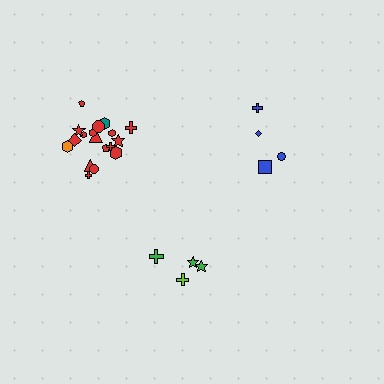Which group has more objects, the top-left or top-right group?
The top-left group.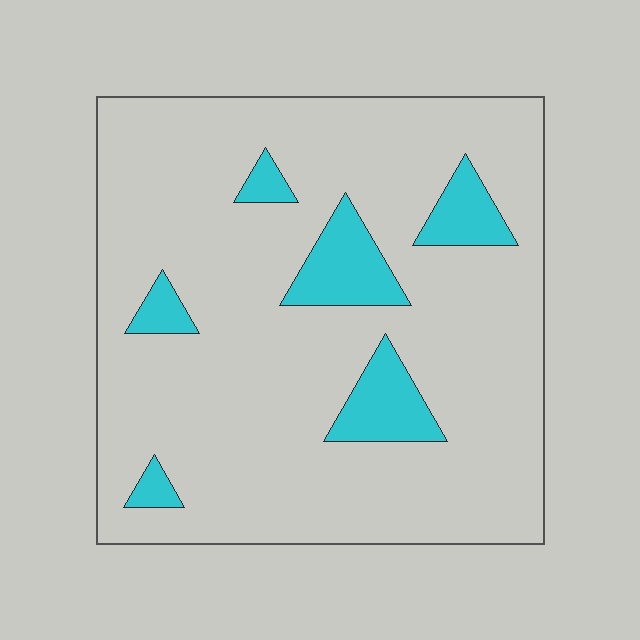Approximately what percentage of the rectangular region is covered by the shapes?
Approximately 15%.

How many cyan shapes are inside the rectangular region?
6.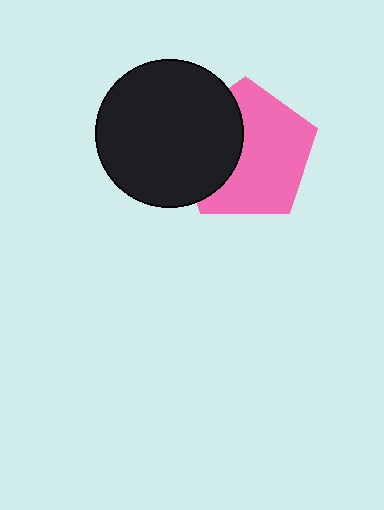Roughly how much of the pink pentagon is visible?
About half of it is visible (roughly 63%).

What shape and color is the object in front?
The object in front is a black circle.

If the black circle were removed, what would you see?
You would see the complete pink pentagon.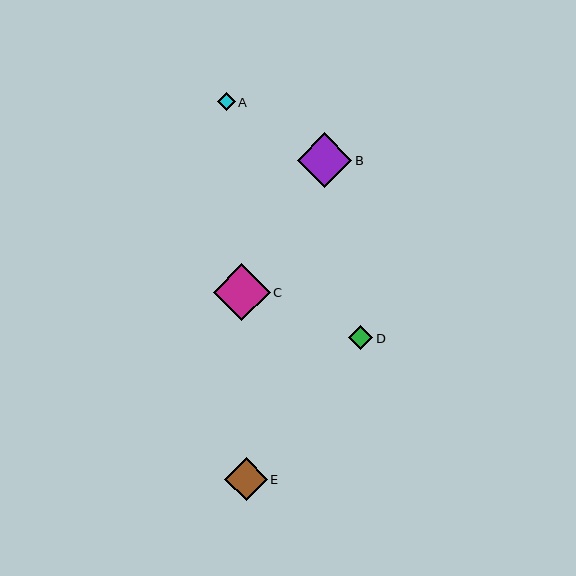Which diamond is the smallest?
Diamond A is the smallest with a size of approximately 18 pixels.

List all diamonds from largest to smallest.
From largest to smallest: C, B, E, D, A.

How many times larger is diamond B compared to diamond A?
Diamond B is approximately 3.1 times the size of diamond A.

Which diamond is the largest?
Diamond C is the largest with a size of approximately 57 pixels.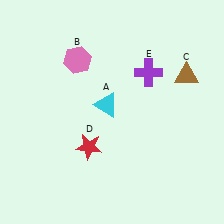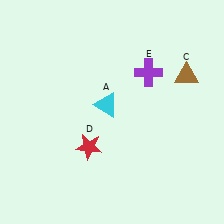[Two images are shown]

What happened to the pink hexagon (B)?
The pink hexagon (B) was removed in Image 2. It was in the top-left area of Image 1.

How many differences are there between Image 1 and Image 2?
There is 1 difference between the two images.